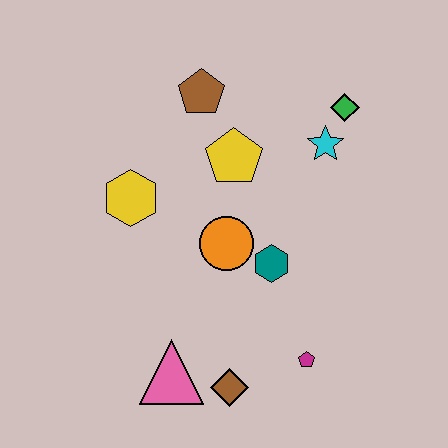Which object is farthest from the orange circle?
The green diamond is farthest from the orange circle.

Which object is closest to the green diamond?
The cyan star is closest to the green diamond.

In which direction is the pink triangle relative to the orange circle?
The pink triangle is below the orange circle.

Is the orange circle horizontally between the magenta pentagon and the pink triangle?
Yes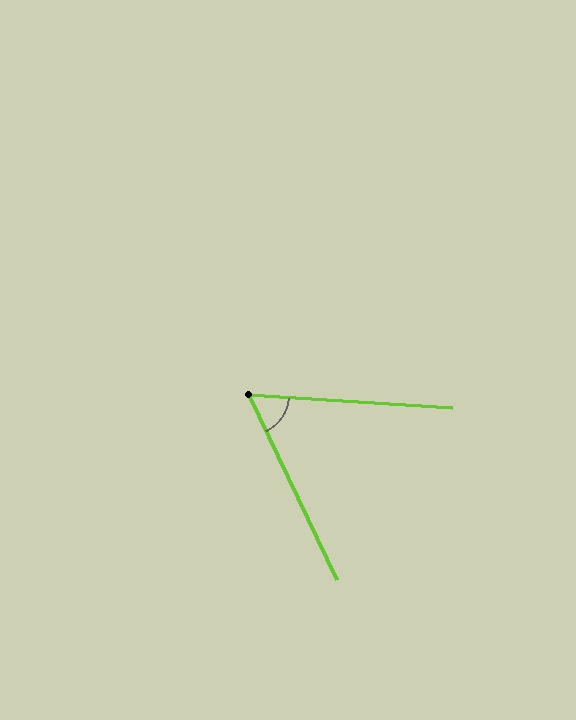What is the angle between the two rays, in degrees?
Approximately 61 degrees.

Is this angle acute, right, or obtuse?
It is acute.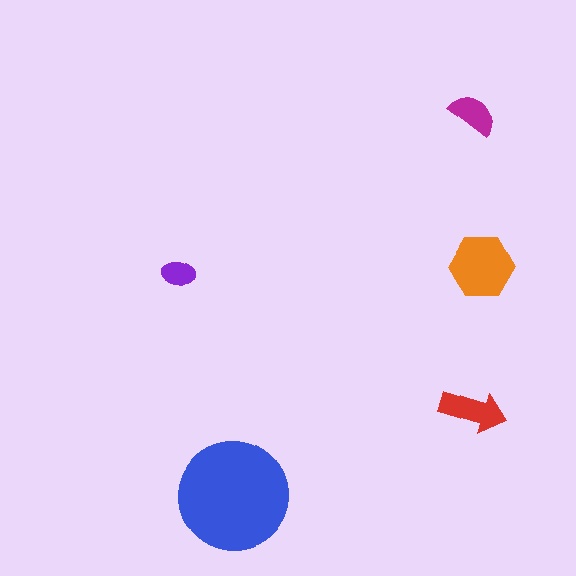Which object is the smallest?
The purple ellipse.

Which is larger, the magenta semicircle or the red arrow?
The red arrow.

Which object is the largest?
The blue circle.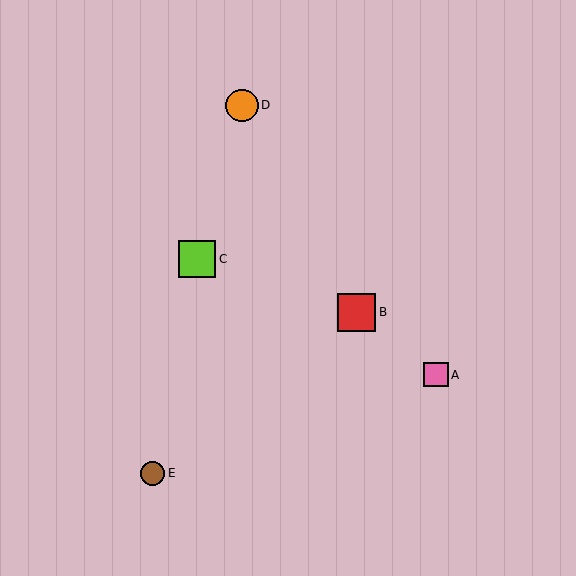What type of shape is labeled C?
Shape C is a lime square.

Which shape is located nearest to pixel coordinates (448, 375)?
The pink square (labeled A) at (436, 375) is nearest to that location.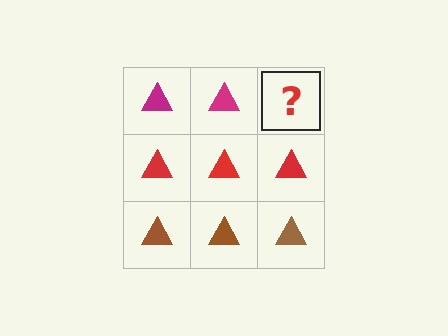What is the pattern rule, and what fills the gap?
The rule is that each row has a consistent color. The gap should be filled with a magenta triangle.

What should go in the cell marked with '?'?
The missing cell should contain a magenta triangle.